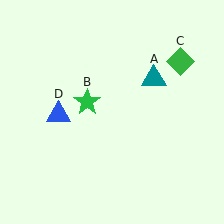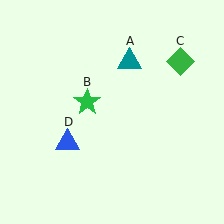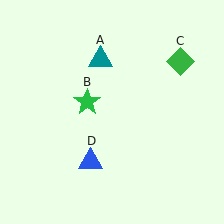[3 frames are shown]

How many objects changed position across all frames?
2 objects changed position: teal triangle (object A), blue triangle (object D).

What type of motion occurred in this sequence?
The teal triangle (object A), blue triangle (object D) rotated counterclockwise around the center of the scene.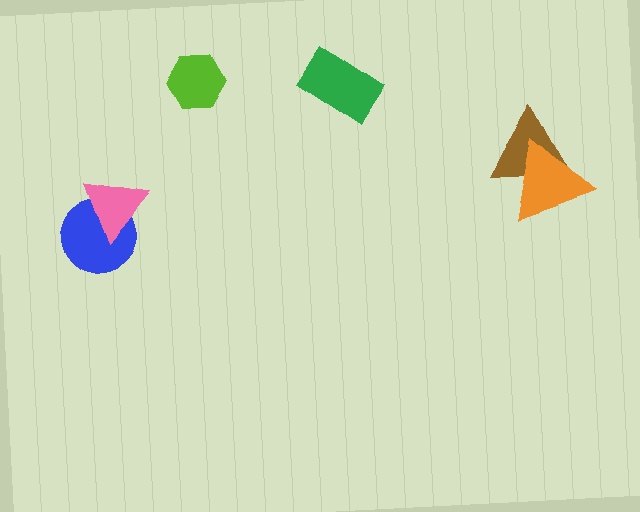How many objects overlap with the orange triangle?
1 object overlaps with the orange triangle.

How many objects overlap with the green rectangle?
0 objects overlap with the green rectangle.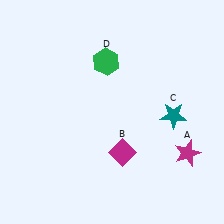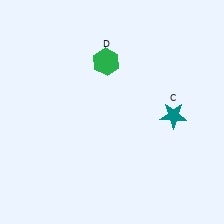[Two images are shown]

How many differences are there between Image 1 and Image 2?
There are 2 differences between the two images.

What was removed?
The magenta star (A), the magenta diamond (B) were removed in Image 2.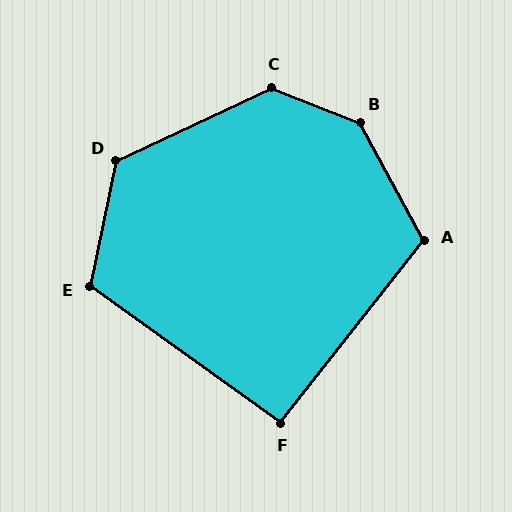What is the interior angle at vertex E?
Approximately 114 degrees (obtuse).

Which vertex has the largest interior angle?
B, at approximately 140 degrees.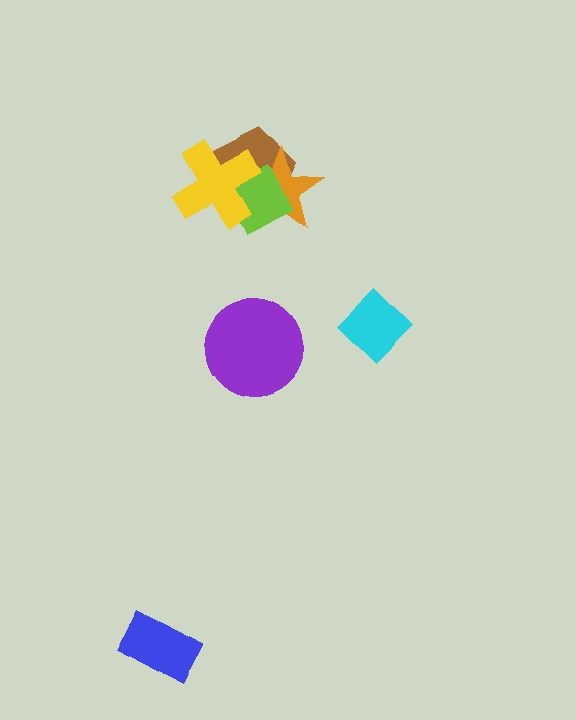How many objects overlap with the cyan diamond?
0 objects overlap with the cyan diamond.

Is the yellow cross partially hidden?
No, no other shape covers it.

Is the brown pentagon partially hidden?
Yes, it is partially covered by another shape.